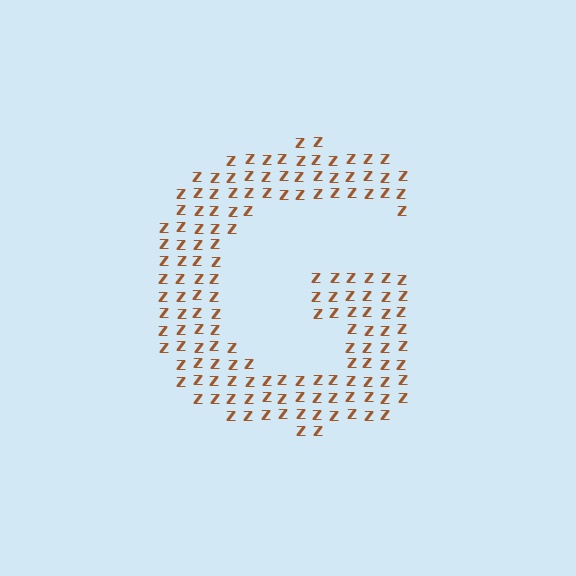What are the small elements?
The small elements are letter Z's.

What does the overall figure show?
The overall figure shows the letter G.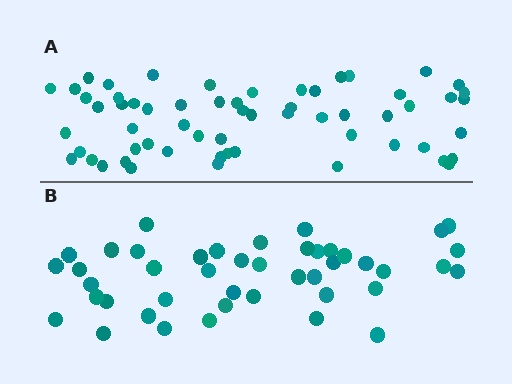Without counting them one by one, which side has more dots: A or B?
Region A (the top region) has more dots.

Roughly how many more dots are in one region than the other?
Region A has approximately 15 more dots than region B.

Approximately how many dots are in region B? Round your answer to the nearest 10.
About 40 dots. (The exact count is 44, which rounds to 40.)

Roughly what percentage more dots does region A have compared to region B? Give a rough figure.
About 35% more.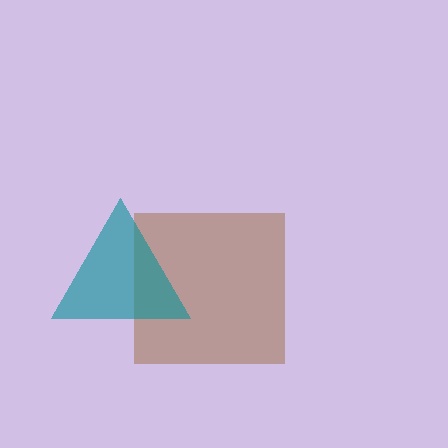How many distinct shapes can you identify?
There are 2 distinct shapes: a brown square, a teal triangle.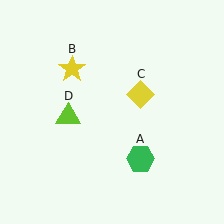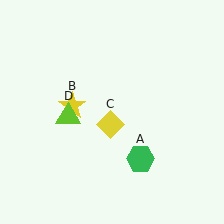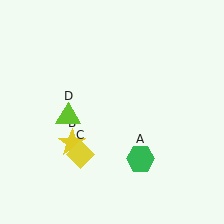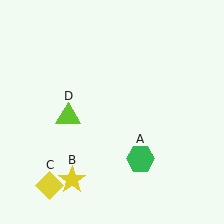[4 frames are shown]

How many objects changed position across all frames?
2 objects changed position: yellow star (object B), yellow diamond (object C).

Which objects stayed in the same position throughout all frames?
Green hexagon (object A) and lime triangle (object D) remained stationary.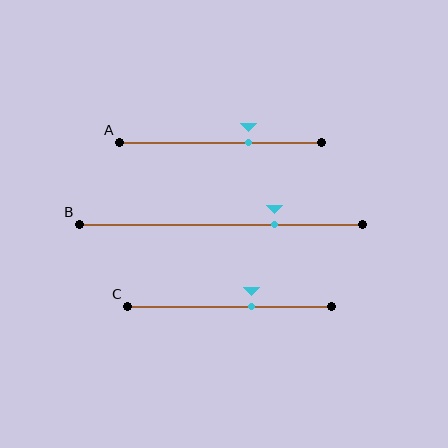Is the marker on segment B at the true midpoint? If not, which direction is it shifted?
No, the marker on segment B is shifted to the right by about 19% of the segment length.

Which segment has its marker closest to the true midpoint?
Segment C has its marker closest to the true midpoint.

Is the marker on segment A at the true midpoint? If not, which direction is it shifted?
No, the marker on segment A is shifted to the right by about 14% of the segment length.